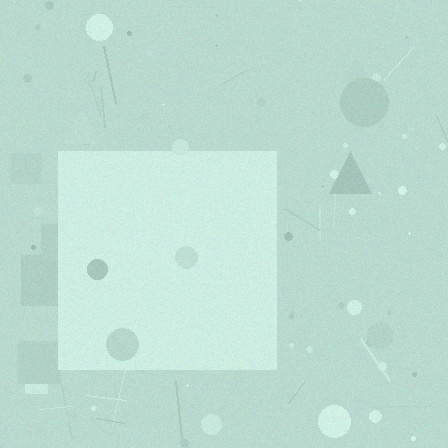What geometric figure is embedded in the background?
A square is embedded in the background.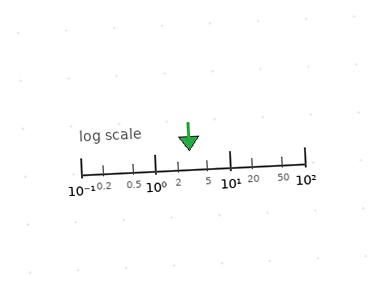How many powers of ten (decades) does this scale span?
The scale spans 3 decades, from 0.1 to 100.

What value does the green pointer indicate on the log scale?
The pointer indicates approximately 2.9.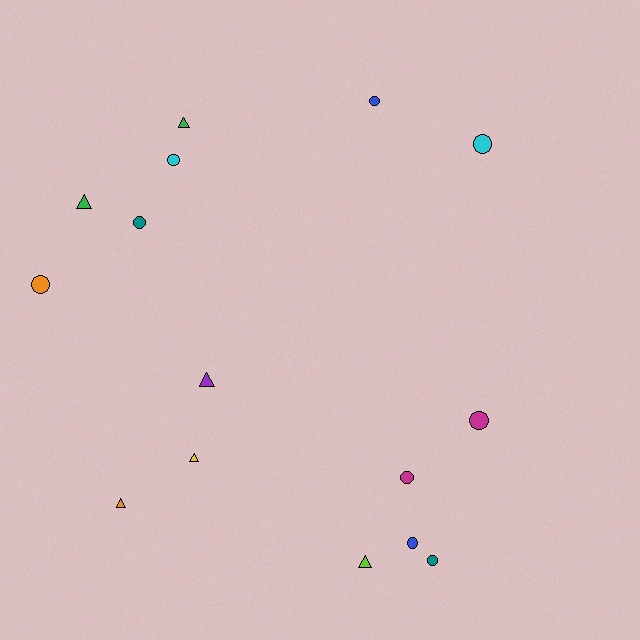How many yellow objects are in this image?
There is 1 yellow object.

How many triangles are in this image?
There are 6 triangles.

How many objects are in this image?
There are 15 objects.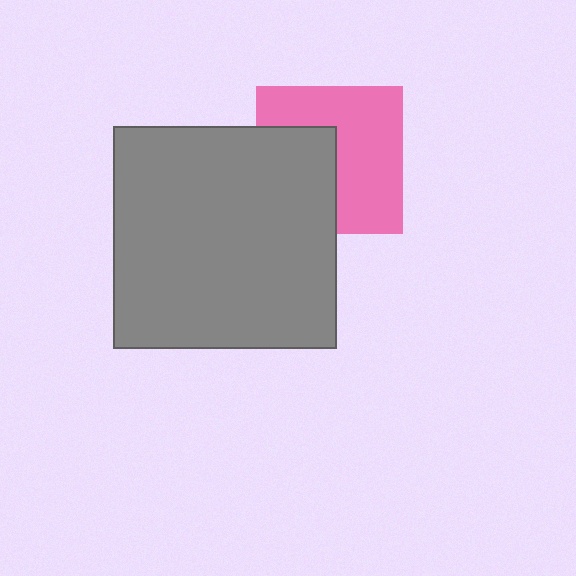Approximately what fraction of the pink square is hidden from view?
Roughly 40% of the pink square is hidden behind the gray square.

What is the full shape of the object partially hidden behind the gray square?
The partially hidden object is a pink square.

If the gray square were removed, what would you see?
You would see the complete pink square.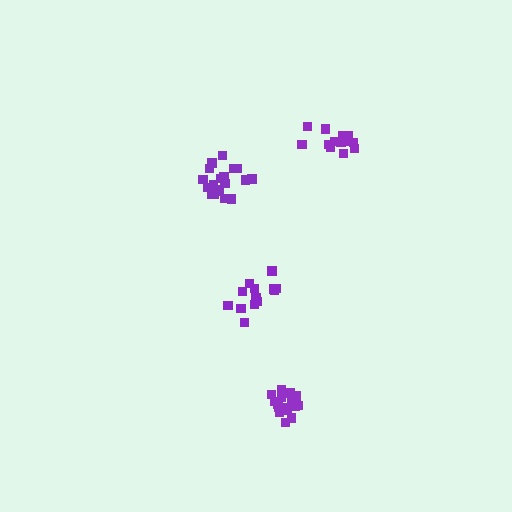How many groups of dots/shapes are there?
There are 4 groups.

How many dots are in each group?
Group 1: 19 dots, Group 2: 13 dots, Group 3: 19 dots, Group 4: 13 dots (64 total).